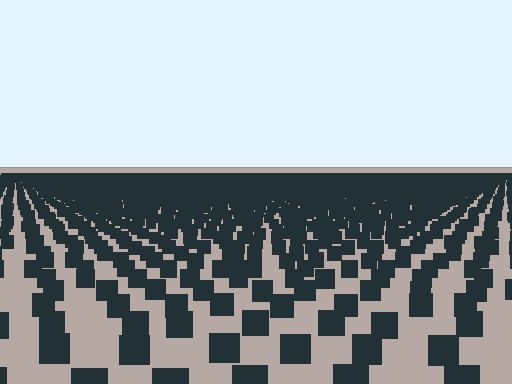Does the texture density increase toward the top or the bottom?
Density increases toward the top.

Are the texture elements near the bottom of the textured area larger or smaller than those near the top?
Larger. Near the bottom, elements are closer to the viewer and appear at a bigger on-screen size.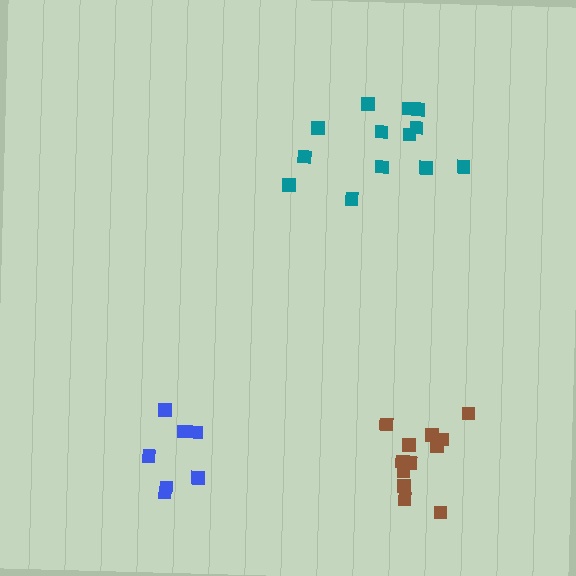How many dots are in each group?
Group 1: 7 dots, Group 2: 13 dots, Group 3: 13 dots (33 total).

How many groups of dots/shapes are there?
There are 3 groups.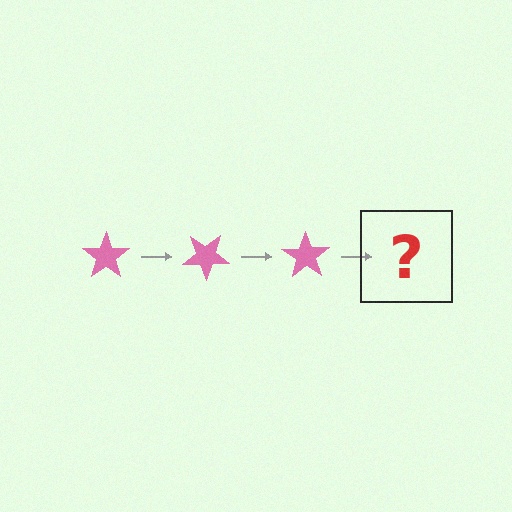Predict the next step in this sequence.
The next step is a pink star rotated 105 degrees.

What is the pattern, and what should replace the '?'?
The pattern is that the star rotates 35 degrees each step. The '?' should be a pink star rotated 105 degrees.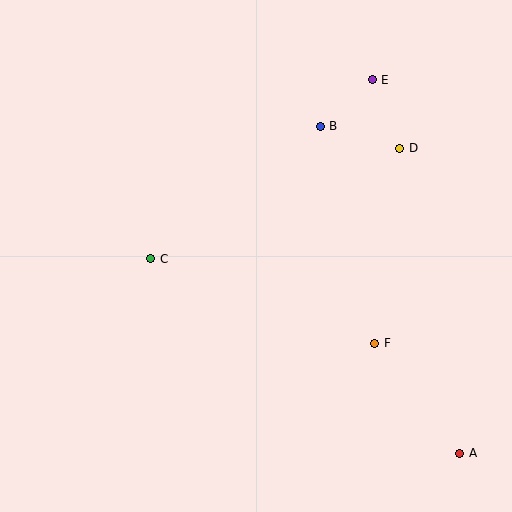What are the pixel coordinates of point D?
Point D is at (400, 148).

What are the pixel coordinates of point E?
Point E is at (372, 80).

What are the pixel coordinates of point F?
Point F is at (375, 343).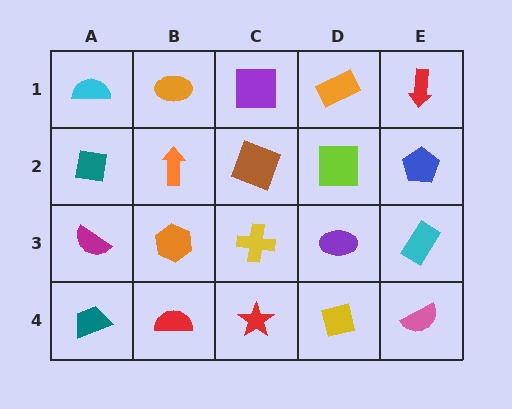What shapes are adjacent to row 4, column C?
A yellow cross (row 3, column C), a red semicircle (row 4, column B), a yellow square (row 4, column D).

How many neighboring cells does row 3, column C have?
4.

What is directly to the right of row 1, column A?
An orange ellipse.